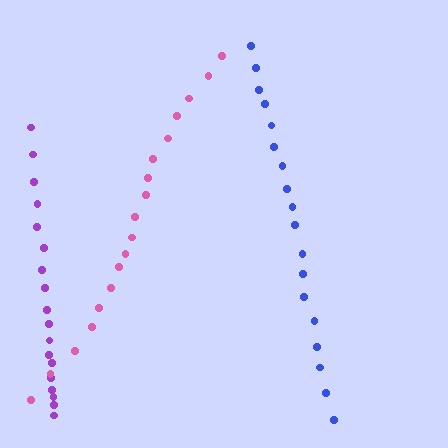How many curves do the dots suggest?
There are 3 distinct paths.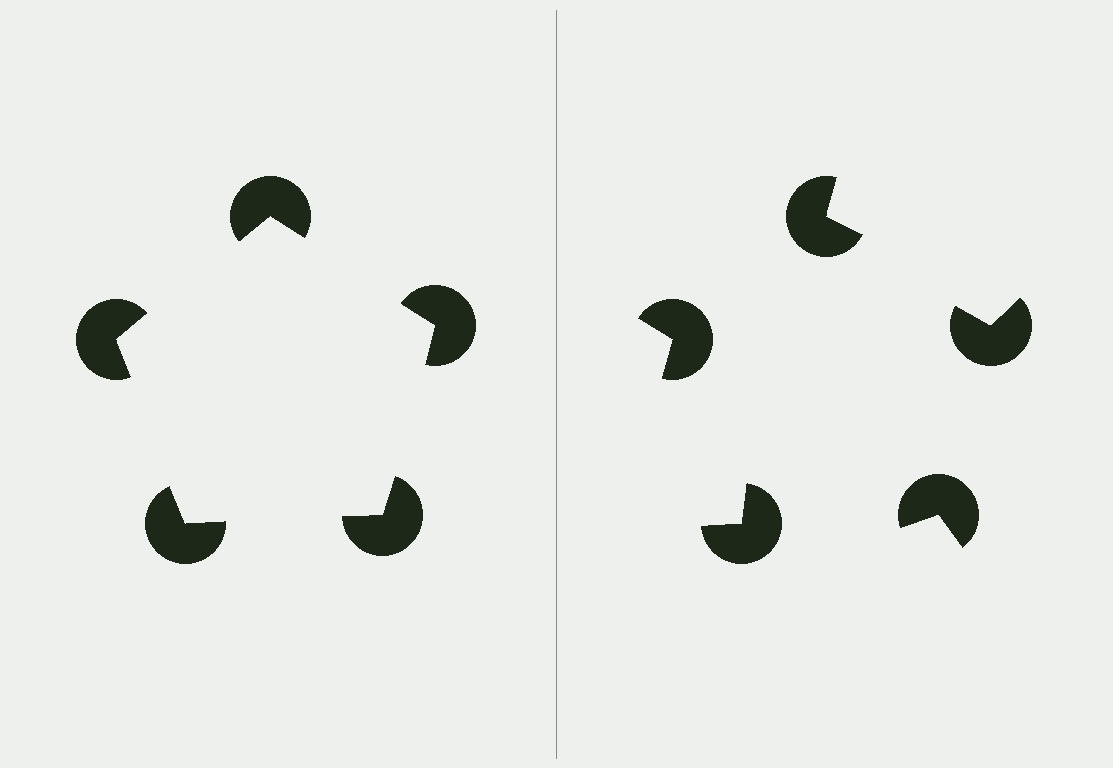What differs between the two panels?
The pac-man discs are positioned identically on both sides; only the wedge orientations differ. On the left they align to a pentagon; on the right they are misaligned.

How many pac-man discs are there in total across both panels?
10 — 5 on each side.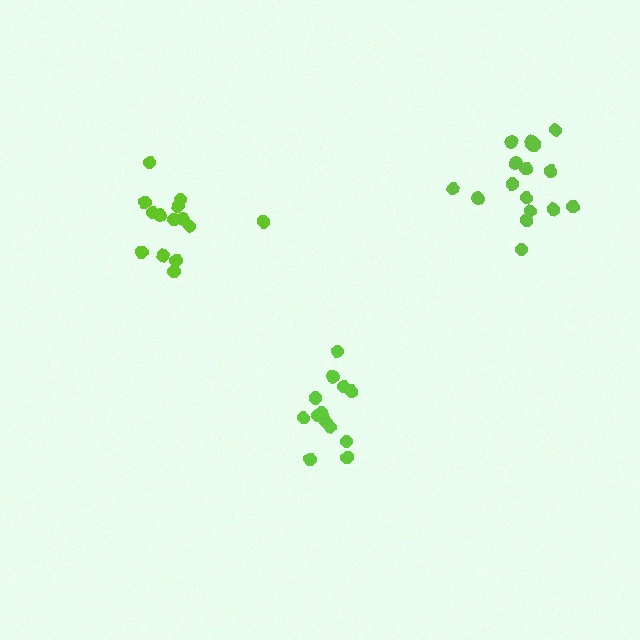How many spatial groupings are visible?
There are 3 spatial groupings.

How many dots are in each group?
Group 1: 14 dots, Group 2: 17 dots, Group 3: 14 dots (45 total).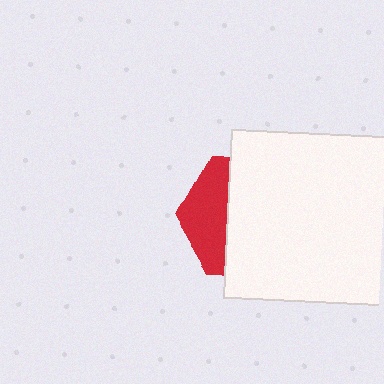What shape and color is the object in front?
The object in front is a white square.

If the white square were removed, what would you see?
You would see the complete red hexagon.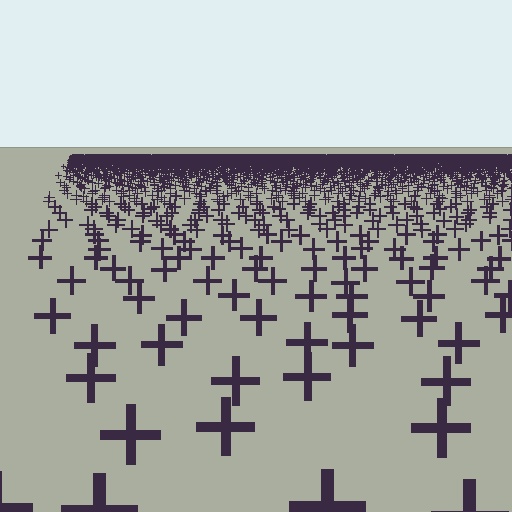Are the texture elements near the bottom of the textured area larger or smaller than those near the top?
Larger. Near the bottom, elements are closer to the viewer and appear at a bigger on-screen size.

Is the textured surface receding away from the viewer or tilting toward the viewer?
The surface is receding away from the viewer. Texture elements get smaller and denser toward the top.